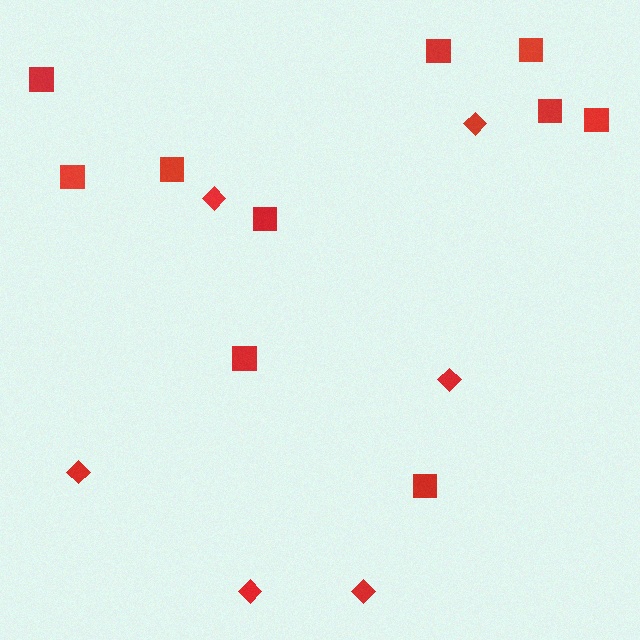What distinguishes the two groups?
There are 2 groups: one group of diamonds (6) and one group of squares (10).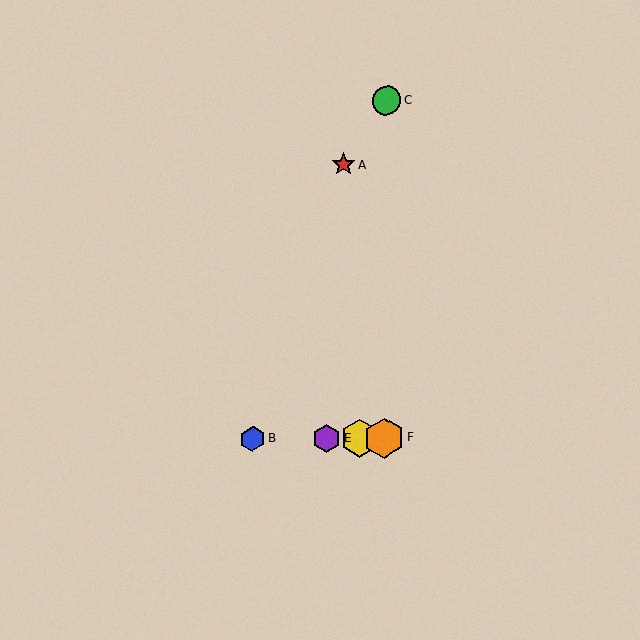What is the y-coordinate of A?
Object A is at y≈164.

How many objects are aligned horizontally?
4 objects (B, D, E, F) are aligned horizontally.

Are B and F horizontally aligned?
Yes, both are at y≈439.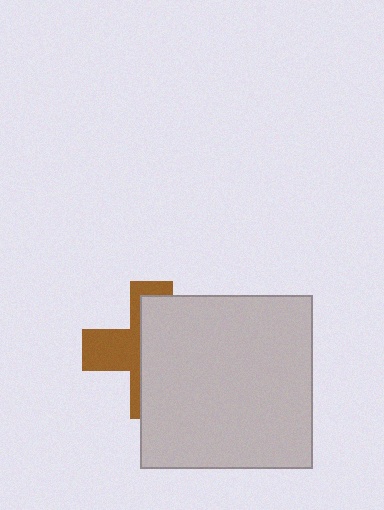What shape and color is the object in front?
The object in front is a light gray square.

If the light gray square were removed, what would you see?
You would see the complete brown cross.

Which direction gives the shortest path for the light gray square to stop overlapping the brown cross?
Moving right gives the shortest separation.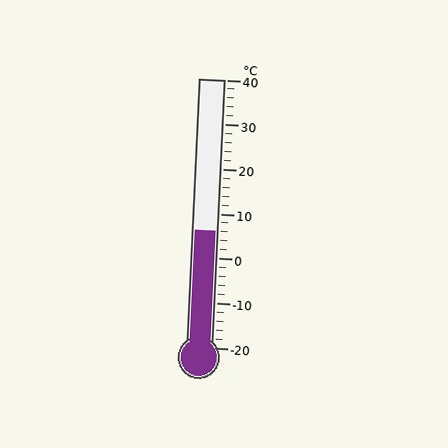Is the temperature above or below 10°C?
The temperature is below 10°C.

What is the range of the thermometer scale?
The thermometer scale ranges from -20°C to 40°C.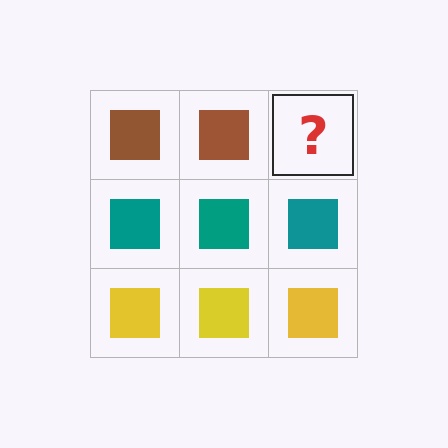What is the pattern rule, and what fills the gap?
The rule is that each row has a consistent color. The gap should be filled with a brown square.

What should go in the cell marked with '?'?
The missing cell should contain a brown square.